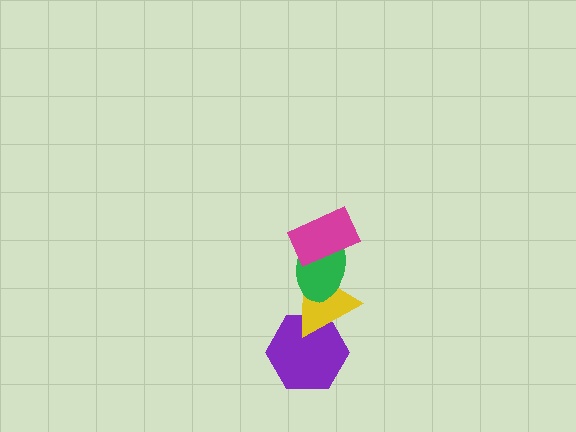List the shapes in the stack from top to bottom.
From top to bottom: the magenta rectangle, the green ellipse, the yellow triangle, the purple hexagon.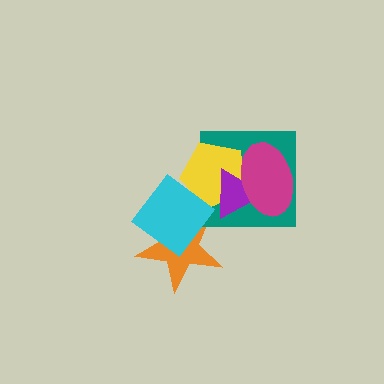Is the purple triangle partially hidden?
Yes, it is partially covered by another shape.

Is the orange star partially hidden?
Yes, it is partially covered by another shape.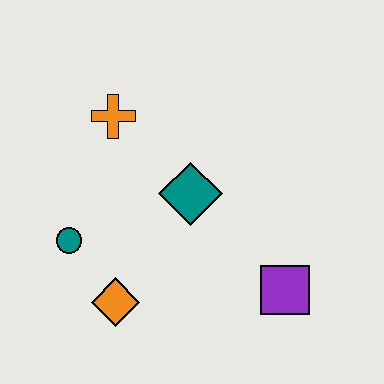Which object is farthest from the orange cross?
The purple square is farthest from the orange cross.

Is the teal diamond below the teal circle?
No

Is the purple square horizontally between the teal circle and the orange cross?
No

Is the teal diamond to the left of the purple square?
Yes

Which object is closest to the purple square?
The teal diamond is closest to the purple square.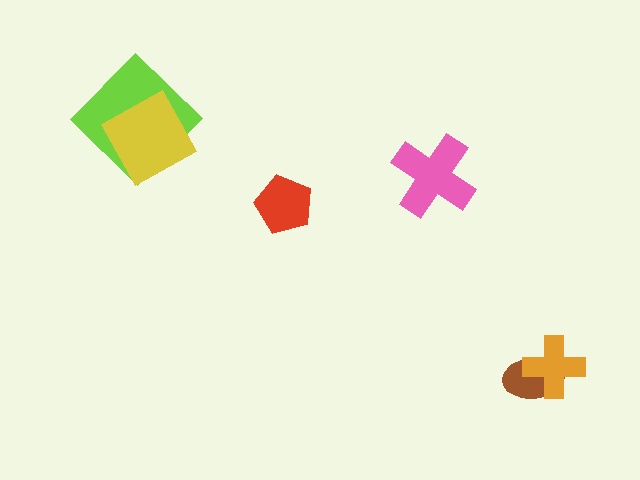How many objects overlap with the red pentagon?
0 objects overlap with the red pentagon.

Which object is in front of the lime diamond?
The yellow square is in front of the lime diamond.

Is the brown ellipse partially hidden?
Yes, it is partially covered by another shape.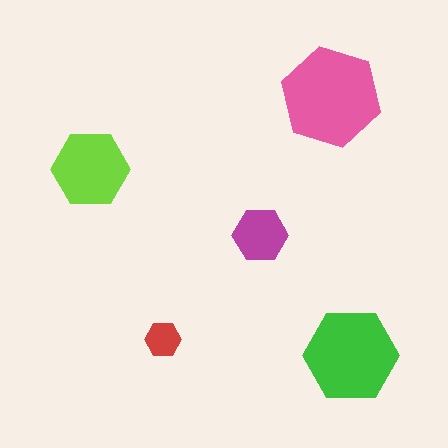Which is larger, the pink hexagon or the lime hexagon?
The pink one.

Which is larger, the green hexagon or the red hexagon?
The green one.